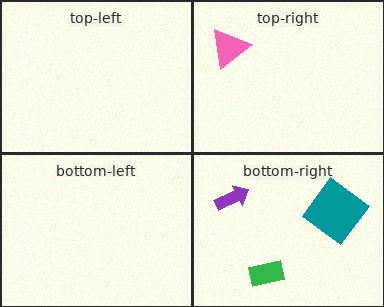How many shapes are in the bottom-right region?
3.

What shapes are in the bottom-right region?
The purple arrow, the green rectangle, the teal diamond.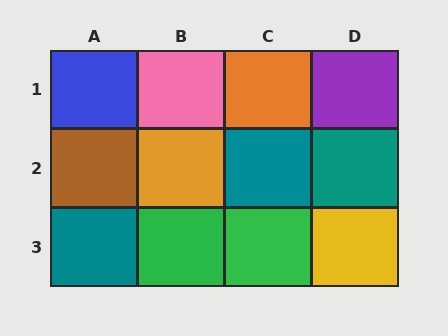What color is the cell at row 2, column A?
Brown.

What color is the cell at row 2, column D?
Teal.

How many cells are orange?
2 cells are orange.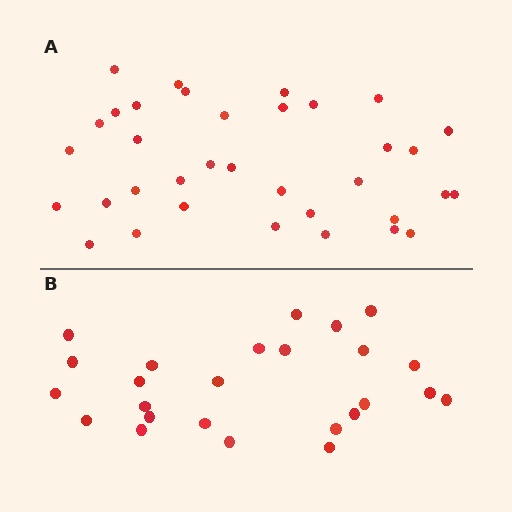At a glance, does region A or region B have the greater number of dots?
Region A (the top region) has more dots.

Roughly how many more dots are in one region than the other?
Region A has roughly 10 or so more dots than region B.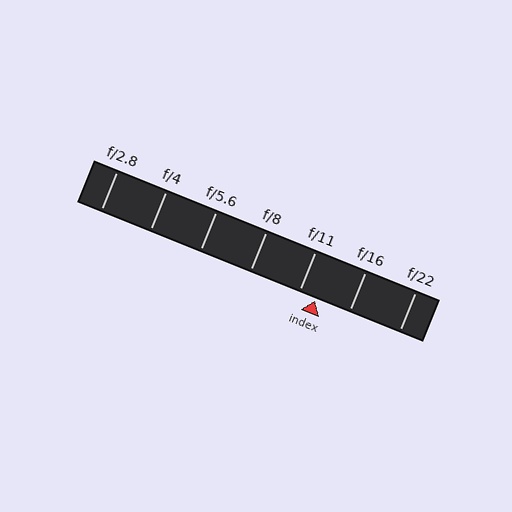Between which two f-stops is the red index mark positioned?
The index mark is between f/11 and f/16.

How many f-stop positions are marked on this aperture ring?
There are 7 f-stop positions marked.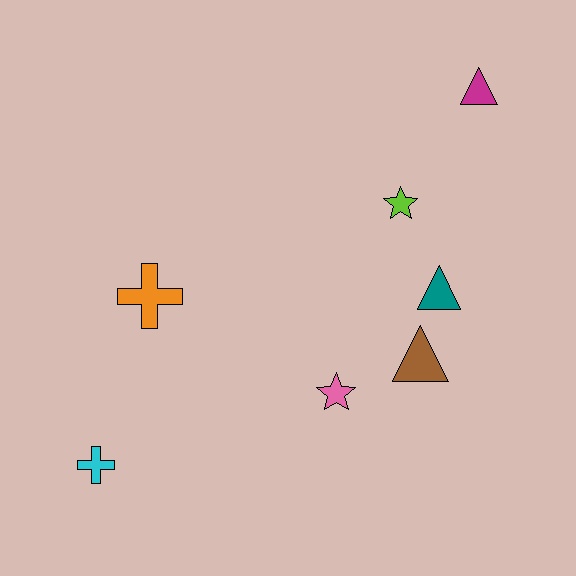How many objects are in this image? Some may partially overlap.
There are 7 objects.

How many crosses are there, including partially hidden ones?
There are 2 crosses.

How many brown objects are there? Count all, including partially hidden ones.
There is 1 brown object.